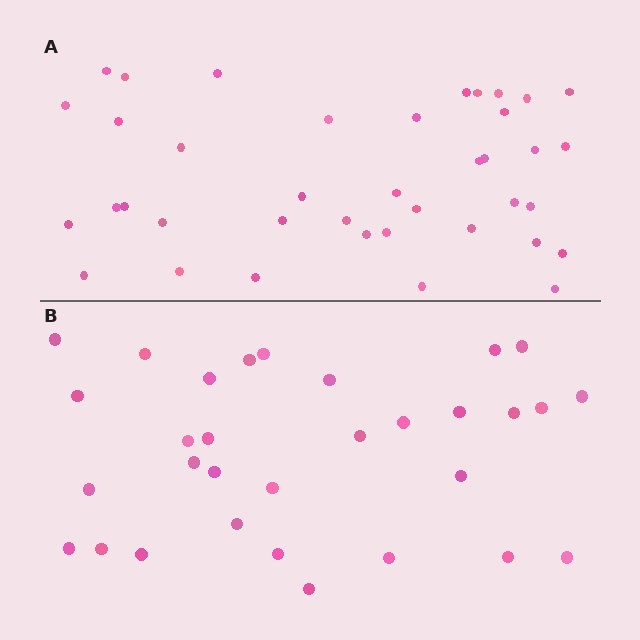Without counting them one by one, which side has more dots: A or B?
Region A (the top region) has more dots.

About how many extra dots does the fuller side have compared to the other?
Region A has roughly 8 or so more dots than region B.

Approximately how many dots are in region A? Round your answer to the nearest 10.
About 40 dots. (The exact count is 39, which rounds to 40.)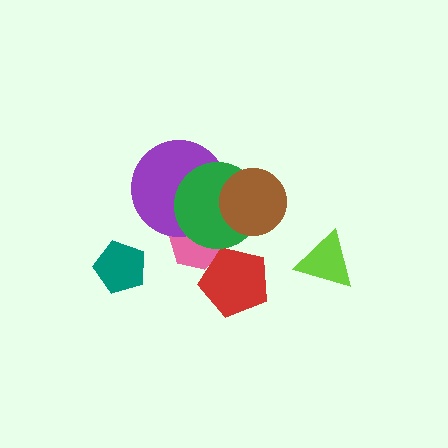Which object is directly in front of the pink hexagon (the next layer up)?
The purple circle is directly in front of the pink hexagon.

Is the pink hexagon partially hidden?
Yes, it is partially covered by another shape.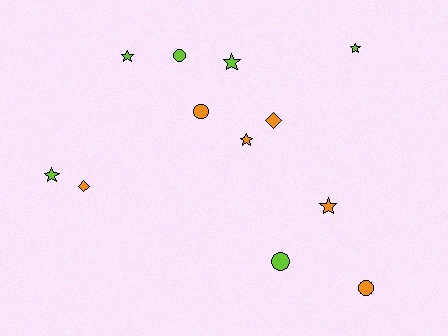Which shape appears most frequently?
Star, with 6 objects.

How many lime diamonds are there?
There are no lime diamonds.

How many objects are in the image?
There are 12 objects.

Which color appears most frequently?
Orange, with 6 objects.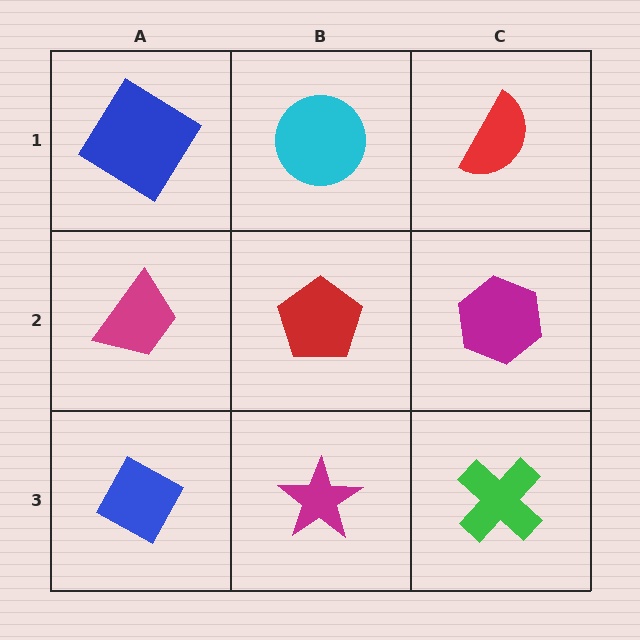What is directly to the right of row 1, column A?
A cyan circle.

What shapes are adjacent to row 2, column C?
A red semicircle (row 1, column C), a green cross (row 3, column C), a red pentagon (row 2, column B).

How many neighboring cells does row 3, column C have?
2.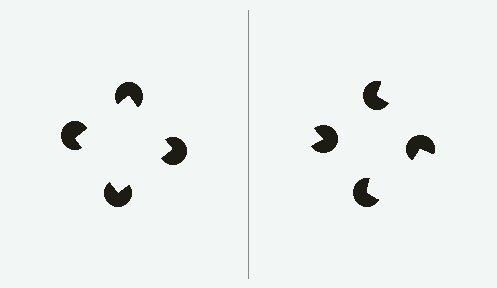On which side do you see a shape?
An illusory square appears on the left side. On the right side the wedge cuts are rotated, so no coherent shape forms.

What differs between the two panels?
The pac-man discs are positioned identically on both sides; only the wedge orientations differ. On the left they align to a square; on the right they are misaligned.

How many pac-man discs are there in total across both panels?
8 — 4 on each side.